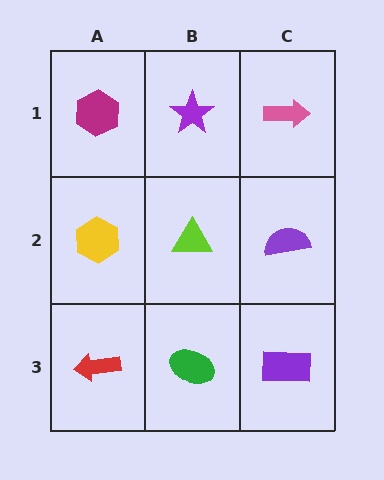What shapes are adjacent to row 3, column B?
A lime triangle (row 2, column B), a red arrow (row 3, column A), a purple rectangle (row 3, column C).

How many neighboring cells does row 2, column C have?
3.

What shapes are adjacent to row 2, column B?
A purple star (row 1, column B), a green ellipse (row 3, column B), a yellow hexagon (row 2, column A), a purple semicircle (row 2, column C).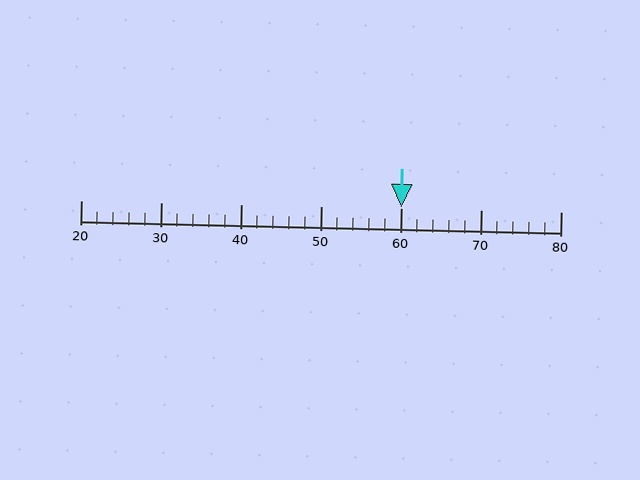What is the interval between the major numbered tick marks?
The major tick marks are spaced 10 units apart.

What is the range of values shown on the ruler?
The ruler shows values from 20 to 80.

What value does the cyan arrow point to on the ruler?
The cyan arrow points to approximately 60.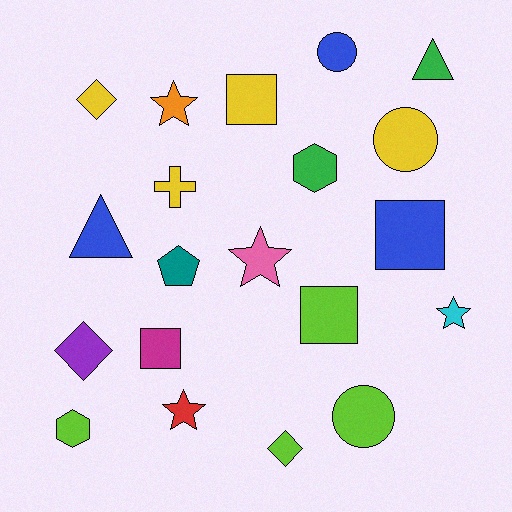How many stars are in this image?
There are 4 stars.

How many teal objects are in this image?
There is 1 teal object.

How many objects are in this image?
There are 20 objects.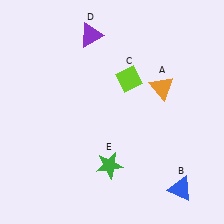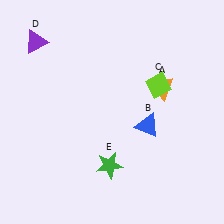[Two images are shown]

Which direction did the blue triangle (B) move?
The blue triangle (B) moved up.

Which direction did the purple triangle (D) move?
The purple triangle (D) moved left.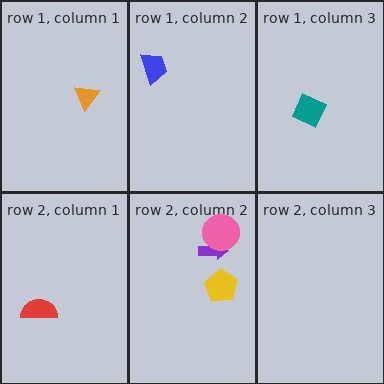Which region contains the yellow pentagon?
The row 2, column 2 region.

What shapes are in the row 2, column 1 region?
The red semicircle.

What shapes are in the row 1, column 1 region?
The orange triangle.